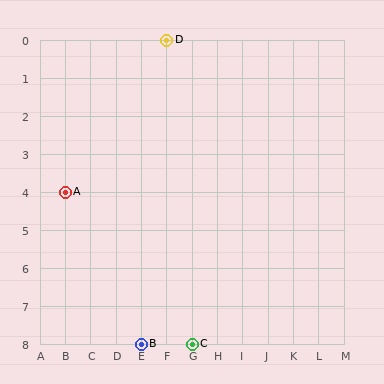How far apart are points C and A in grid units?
Points C and A are 5 columns and 4 rows apart (about 6.4 grid units diagonally).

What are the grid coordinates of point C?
Point C is at grid coordinates (G, 8).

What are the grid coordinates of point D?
Point D is at grid coordinates (F, 0).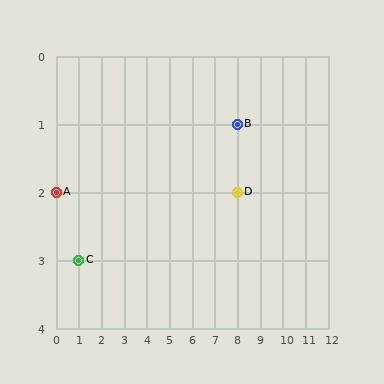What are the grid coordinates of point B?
Point B is at grid coordinates (8, 1).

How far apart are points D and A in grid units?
Points D and A are 8 columns apart.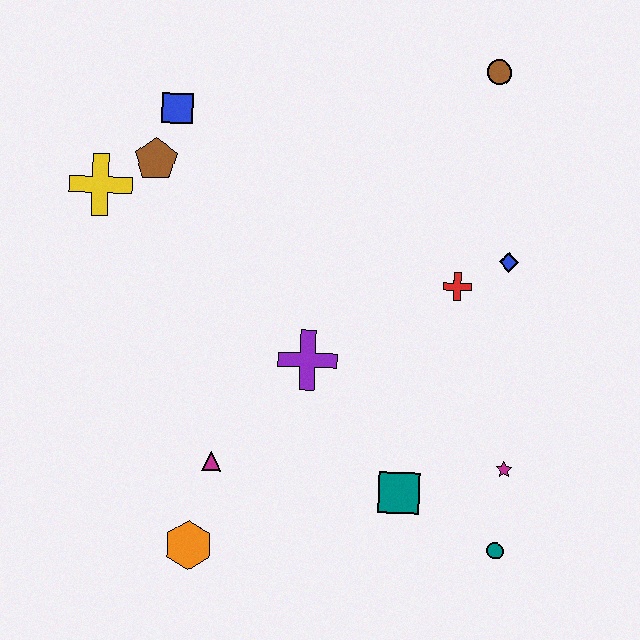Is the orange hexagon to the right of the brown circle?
No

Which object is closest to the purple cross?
The magenta triangle is closest to the purple cross.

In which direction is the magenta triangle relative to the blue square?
The magenta triangle is below the blue square.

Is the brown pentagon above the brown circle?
No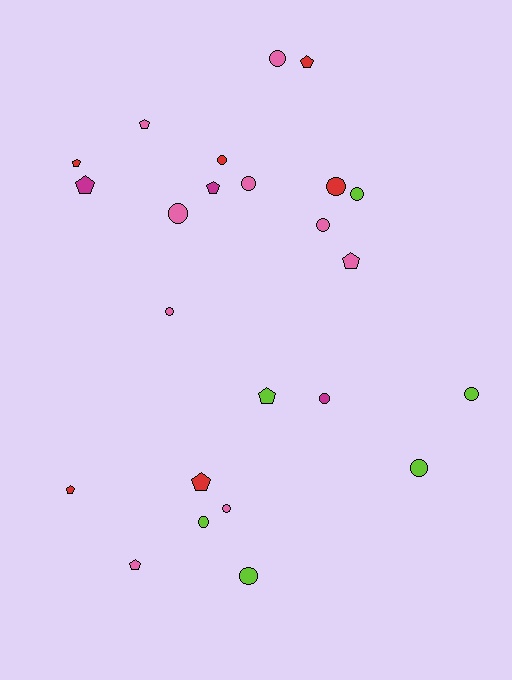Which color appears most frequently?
Pink, with 9 objects.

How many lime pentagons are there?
There is 1 lime pentagon.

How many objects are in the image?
There are 24 objects.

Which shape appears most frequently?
Circle, with 14 objects.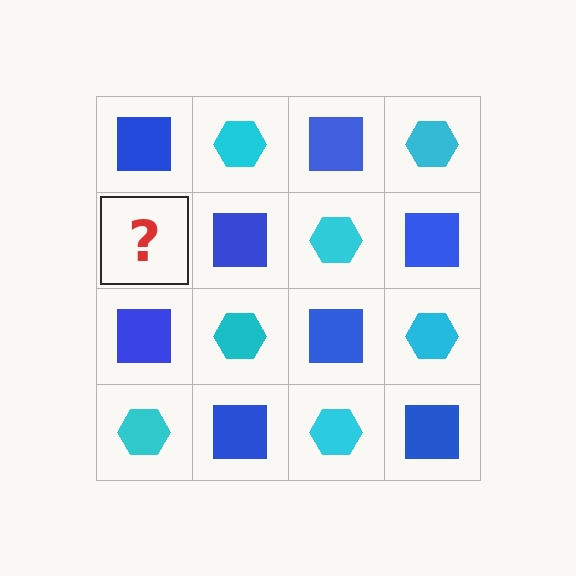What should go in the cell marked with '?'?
The missing cell should contain a cyan hexagon.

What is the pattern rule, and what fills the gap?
The rule is that it alternates blue square and cyan hexagon in a checkerboard pattern. The gap should be filled with a cyan hexagon.